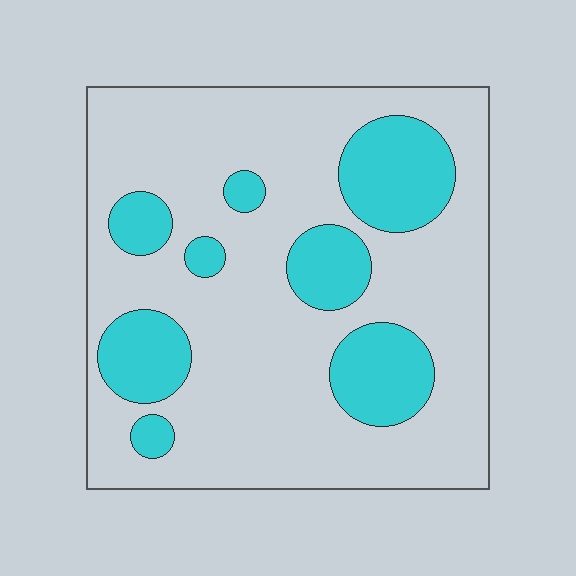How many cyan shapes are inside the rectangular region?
8.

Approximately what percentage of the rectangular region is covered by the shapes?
Approximately 25%.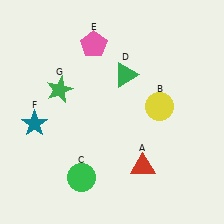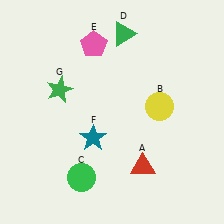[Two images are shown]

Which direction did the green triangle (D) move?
The green triangle (D) moved up.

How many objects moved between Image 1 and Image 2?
2 objects moved between the two images.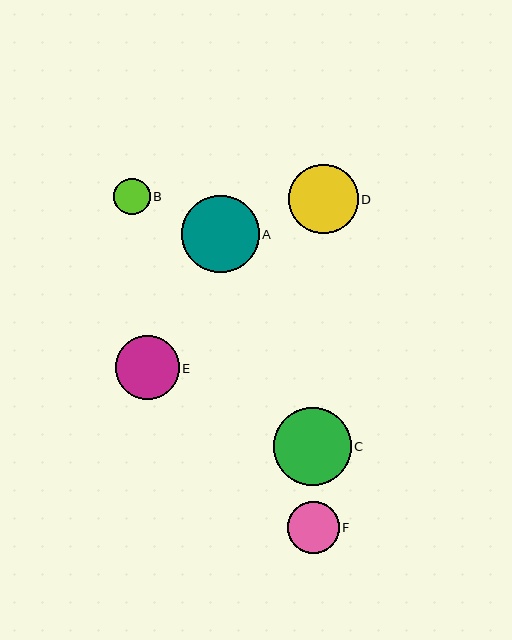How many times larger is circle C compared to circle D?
Circle C is approximately 1.1 times the size of circle D.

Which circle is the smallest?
Circle B is the smallest with a size of approximately 37 pixels.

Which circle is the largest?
Circle C is the largest with a size of approximately 78 pixels.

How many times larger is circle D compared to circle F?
Circle D is approximately 1.3 times the size of circle F.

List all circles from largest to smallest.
From largest to smallest: C, A, D, E, F, B.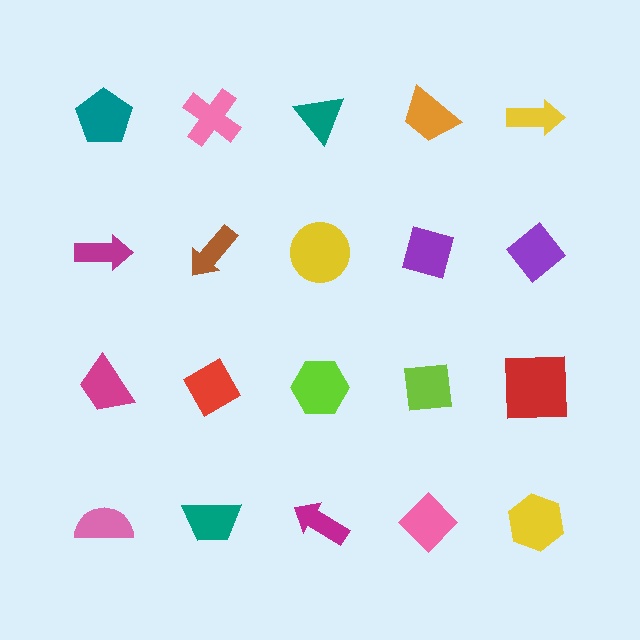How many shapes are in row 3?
5 shapes.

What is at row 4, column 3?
A magenta arrow.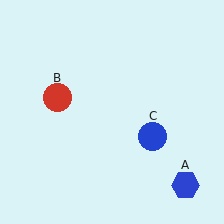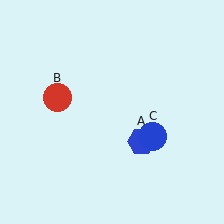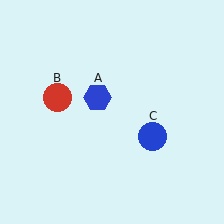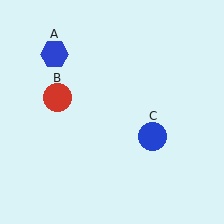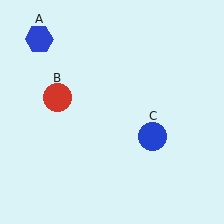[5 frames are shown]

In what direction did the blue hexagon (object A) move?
The blue hexagon (object A) moved up and to the left.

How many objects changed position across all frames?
1 object changed position: blue hexagon (object A).